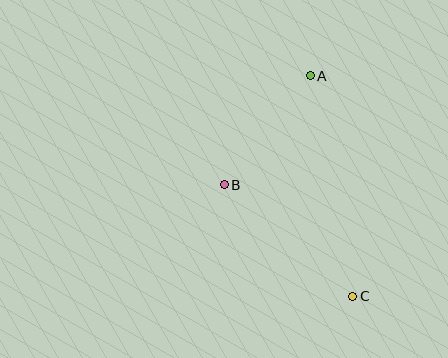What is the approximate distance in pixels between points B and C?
The distance between B and C is approximately 170 pixels.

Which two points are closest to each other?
Points A and B are closest to each other.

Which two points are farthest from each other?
Points A and C are farthest from each other.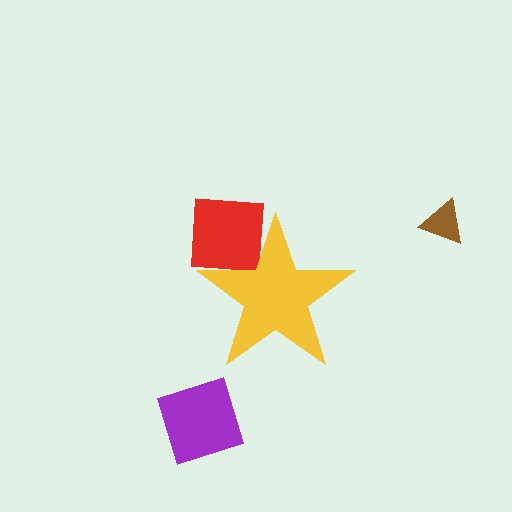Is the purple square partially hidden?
No, the purple square is fully visible.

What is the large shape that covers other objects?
A yellow star.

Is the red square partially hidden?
Yes, the red square is partially hidden behind the yellow star.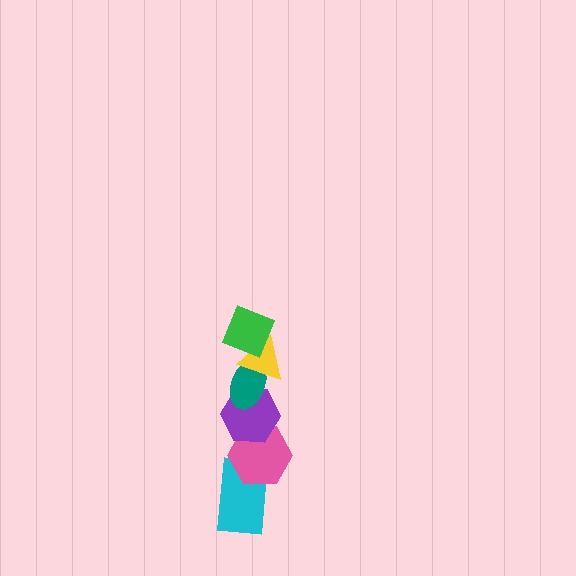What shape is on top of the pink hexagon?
The purple hexagon is on top of the pink hexagon.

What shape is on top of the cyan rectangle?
The pink hexagon is on top of the cyan rectangle.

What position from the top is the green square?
The green square is 1st from the top.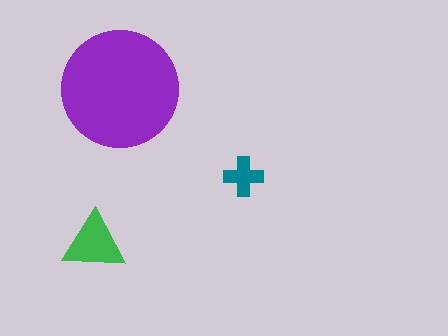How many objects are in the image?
There are 3 objects in the image.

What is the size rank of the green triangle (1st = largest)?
2nd.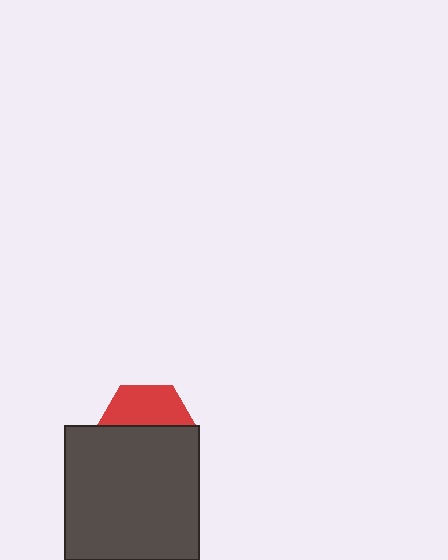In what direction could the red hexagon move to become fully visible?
The red hexagon could move up. That would shift it out from behind the dark gray square entirely.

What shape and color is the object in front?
The object in front is a dark gray square.